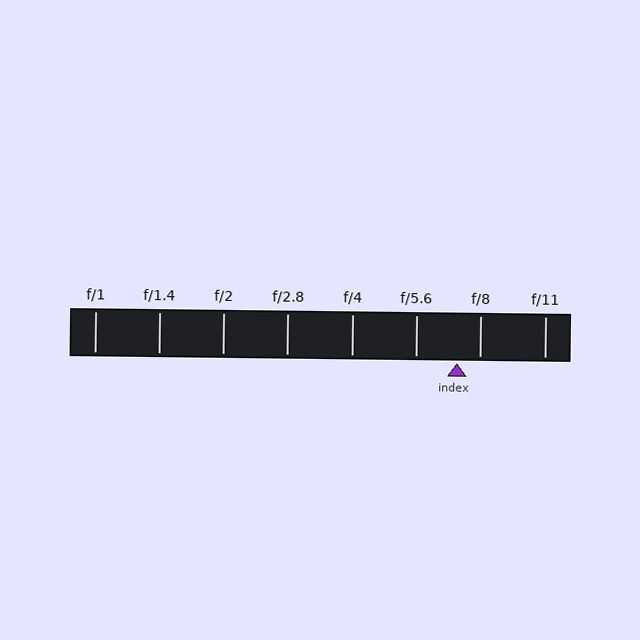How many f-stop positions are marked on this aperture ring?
There are 8 f-stop positions marked.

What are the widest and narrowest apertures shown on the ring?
The widest aperture shown is f/1 and the narrowest is f/11.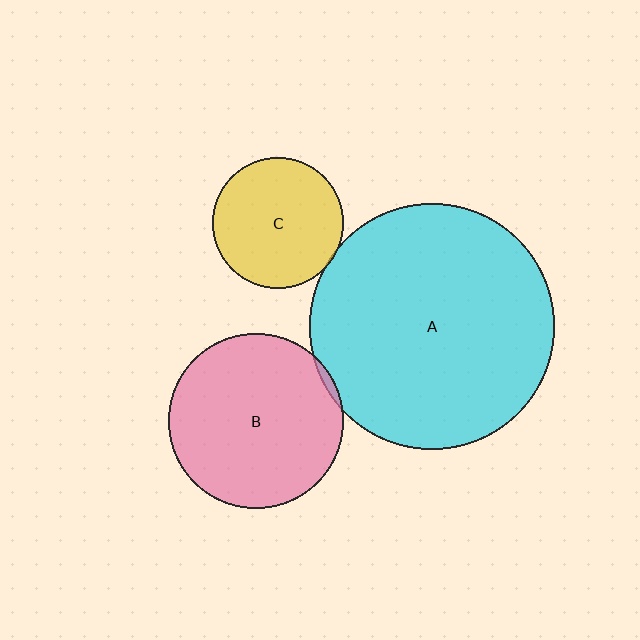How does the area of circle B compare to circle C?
Approximately 1.8 times.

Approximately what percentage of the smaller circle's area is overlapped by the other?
Approximately 5%.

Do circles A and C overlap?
Yes.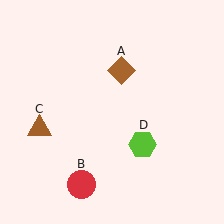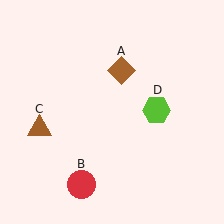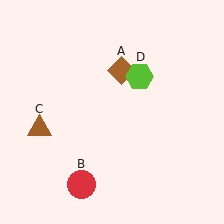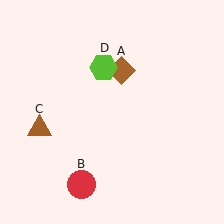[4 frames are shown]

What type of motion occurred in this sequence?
The lime hexagon (object D) rotated counterclockwise around the center of the scene.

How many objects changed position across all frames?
1 object changed position: lime hexagon (object D).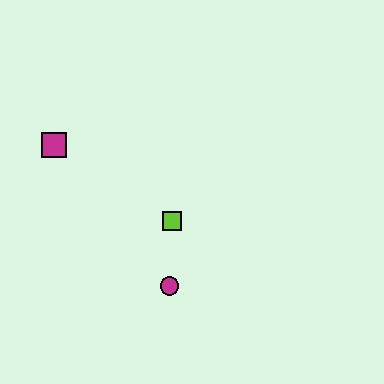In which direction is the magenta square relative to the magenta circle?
The magenta square is above the magenta circle.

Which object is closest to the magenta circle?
The lime square is closest to the magenta circle.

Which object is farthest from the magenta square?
The magenta circle is farthest from the magenta square.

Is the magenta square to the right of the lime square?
No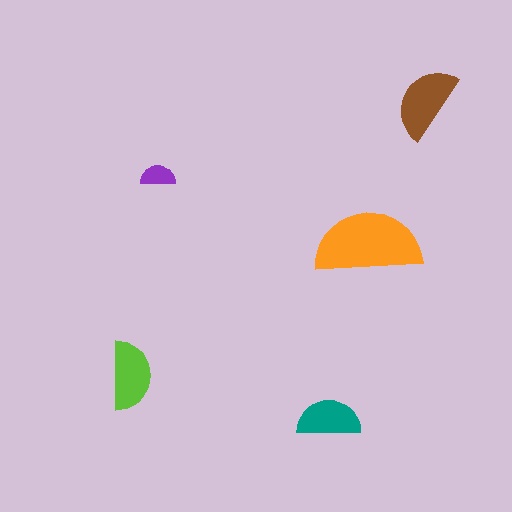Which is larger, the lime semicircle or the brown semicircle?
The brown one.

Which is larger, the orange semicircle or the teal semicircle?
The orange one.